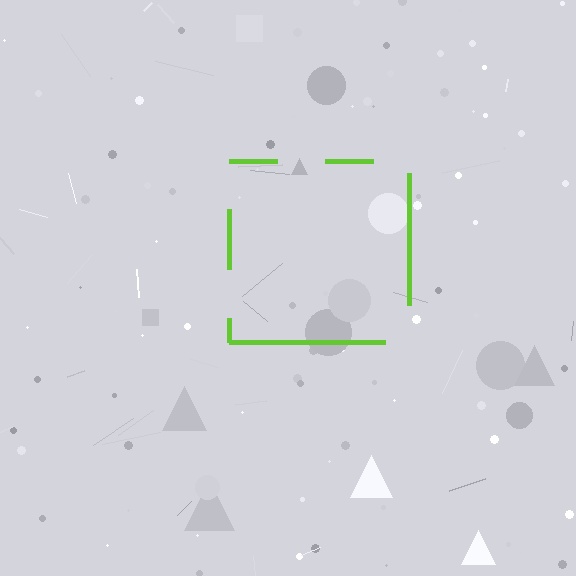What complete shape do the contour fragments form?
The contour fragments form a square.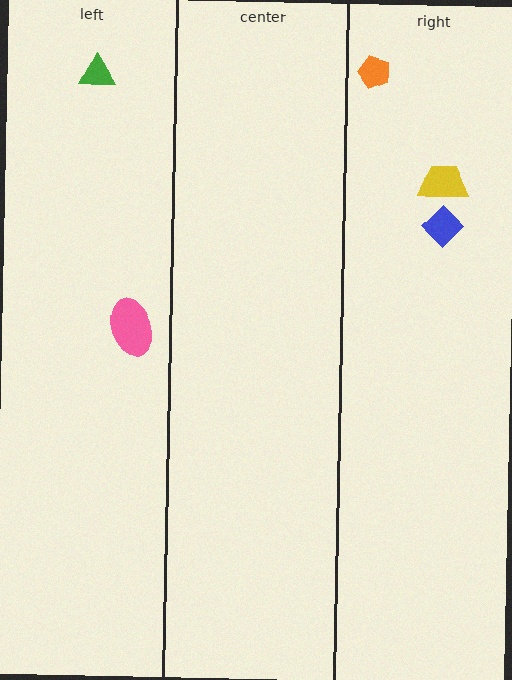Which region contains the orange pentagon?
The right region.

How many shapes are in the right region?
3.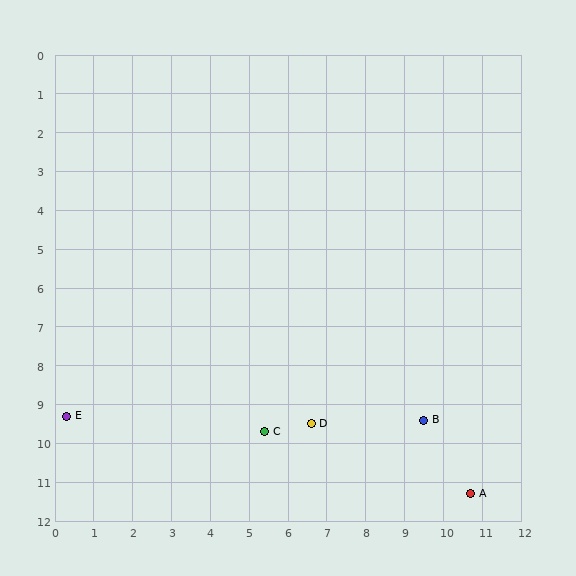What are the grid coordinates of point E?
Point E is at approximately (0.3, 9.3).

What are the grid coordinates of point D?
Point D is at approximately (6.6, 9.5).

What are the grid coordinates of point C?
Point C is at approximately (5.4, 9.7).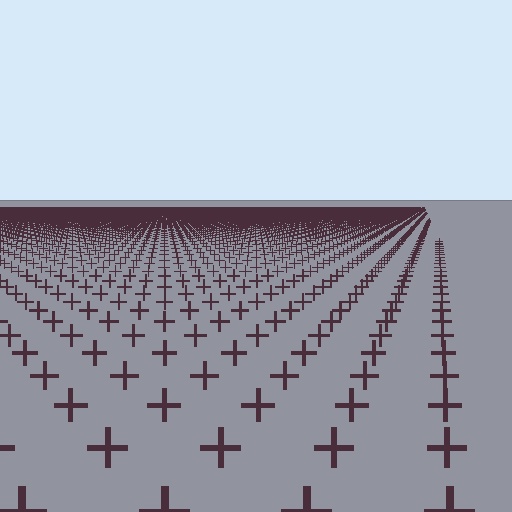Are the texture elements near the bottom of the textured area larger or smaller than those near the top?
Larger. Near the bottom, elements are closer to the viewer and appear at a bigger on-screen size.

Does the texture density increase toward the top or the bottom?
Density increases toward the top.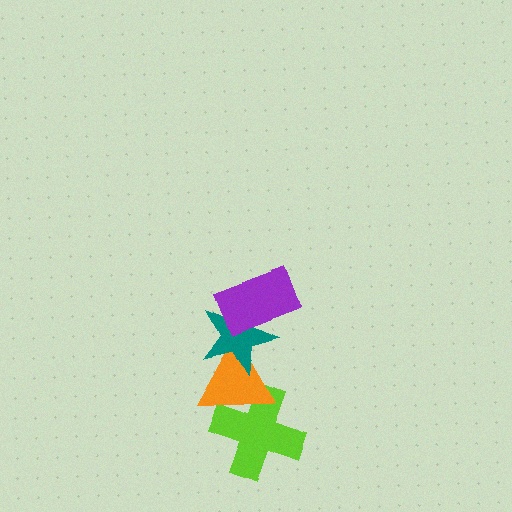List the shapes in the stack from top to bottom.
From top to bottom: the purple rectangle, the teal star, the orange triangle, the lime cross.